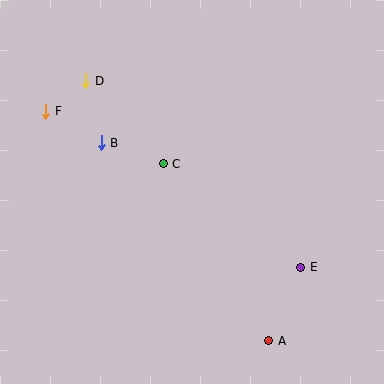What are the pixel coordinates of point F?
Point F is at (46, 111).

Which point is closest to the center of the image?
Point C at (163, 164) is closest to the center.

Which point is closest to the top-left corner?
Point D is closest to the top-left corner.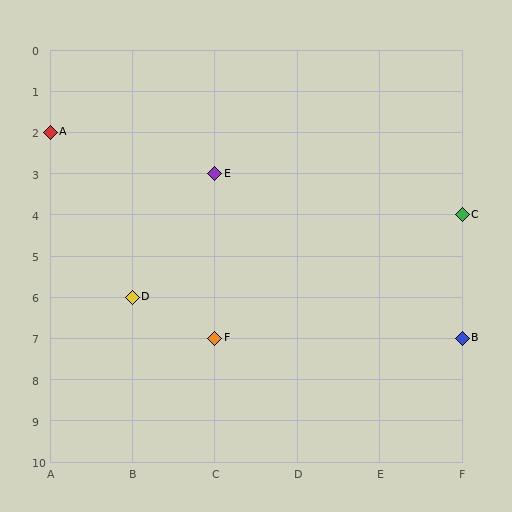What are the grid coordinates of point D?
Point D is at grid coordinates (B, 6).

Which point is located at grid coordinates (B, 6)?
Point D is at (B, 6).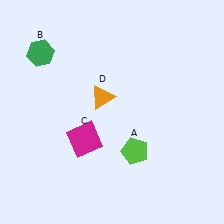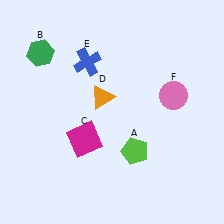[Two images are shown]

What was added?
A blue cross (E), a pink circle (F) were added in Image 2.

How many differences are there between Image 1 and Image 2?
There are 2 differences between the two images.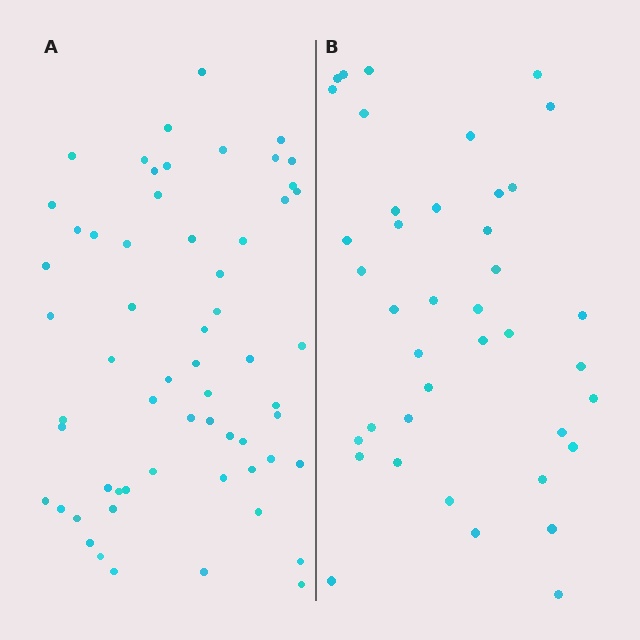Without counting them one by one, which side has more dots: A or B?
Region A (the left region) has more dots.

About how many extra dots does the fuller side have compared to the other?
Region A has approximately 20 more dots than region B.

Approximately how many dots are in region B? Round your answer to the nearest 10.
About 40 dots.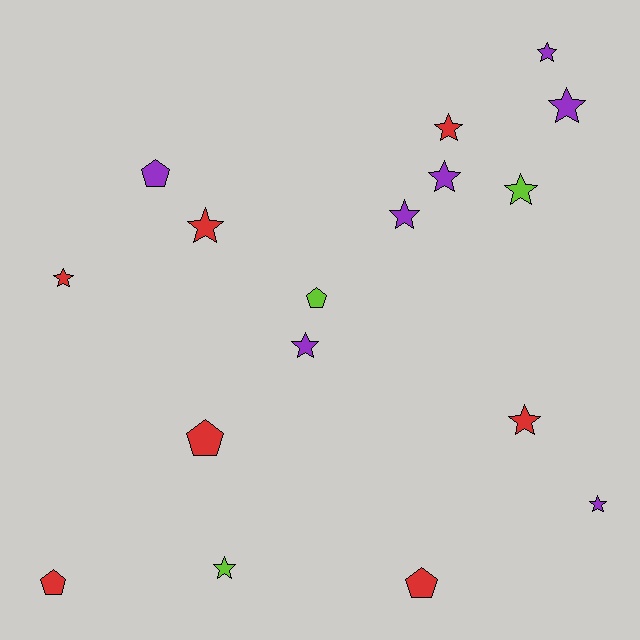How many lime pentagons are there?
There is 1 lime pentagon.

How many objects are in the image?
There are 17 objects.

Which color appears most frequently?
Red, with 7 objects.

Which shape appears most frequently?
Star, with 12 objects.